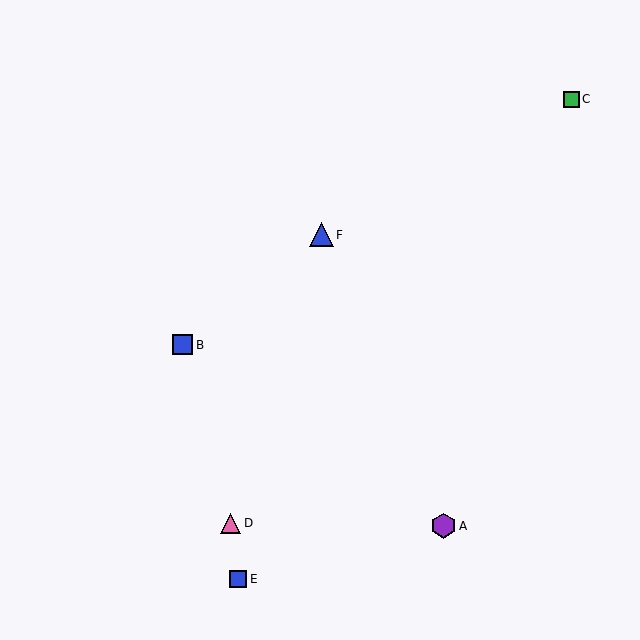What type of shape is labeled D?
Shape D is a pink triangle.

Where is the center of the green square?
The center of the green square is at (571, 99).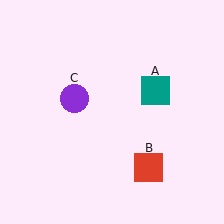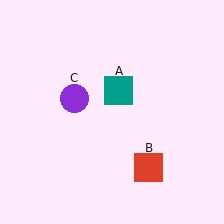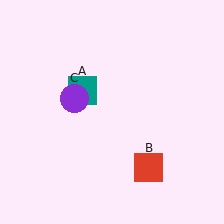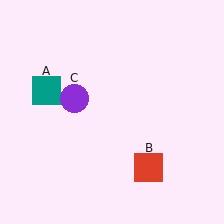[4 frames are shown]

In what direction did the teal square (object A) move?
The teal square (object A) moved left.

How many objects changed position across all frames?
1 object changed position: teal square (object A).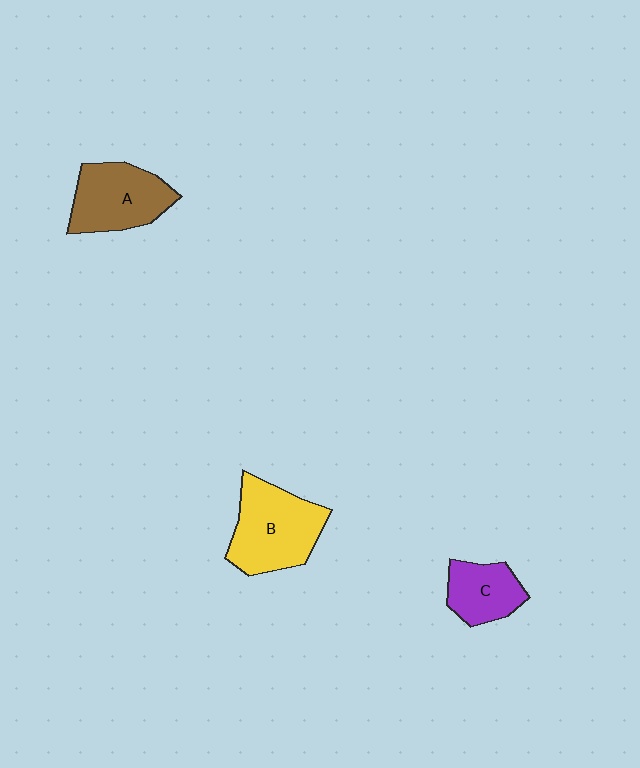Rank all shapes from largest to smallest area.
From largest to smallest: B (yellow), A (brown), C (purple).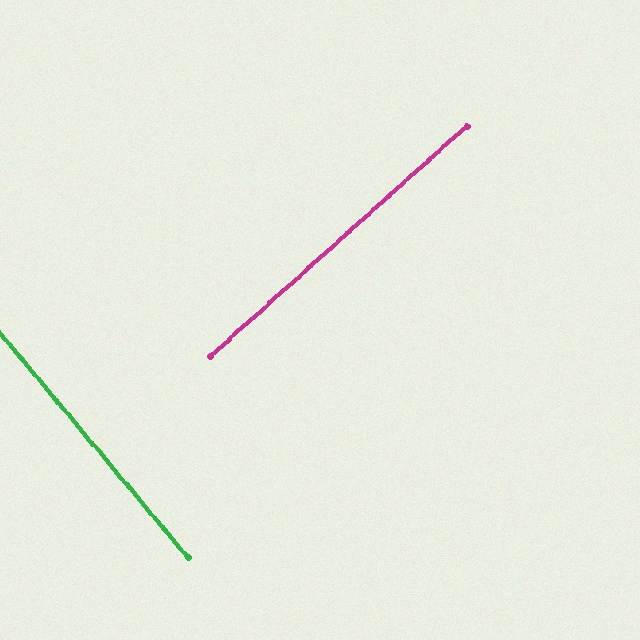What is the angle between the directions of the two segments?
Approximately 88 degrees.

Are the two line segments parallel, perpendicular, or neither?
Perpendicular — they meet at approximately 88°.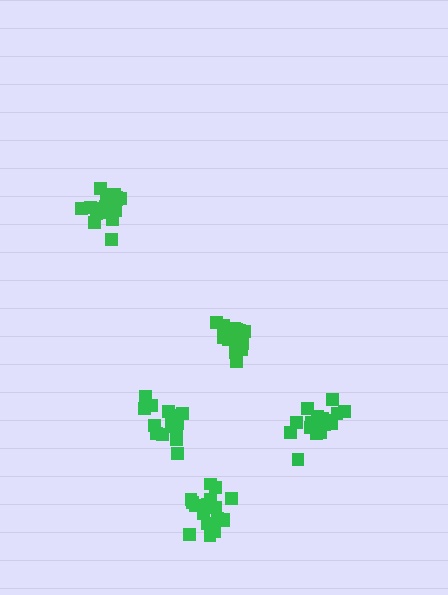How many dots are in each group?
Group 1: 20 dots, Group 2: 15 dots, Group 3: 14 dots, Group 4: 19 dots, Group 5: 17 dots (85 total).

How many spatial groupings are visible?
There are 5 spatial groupings.